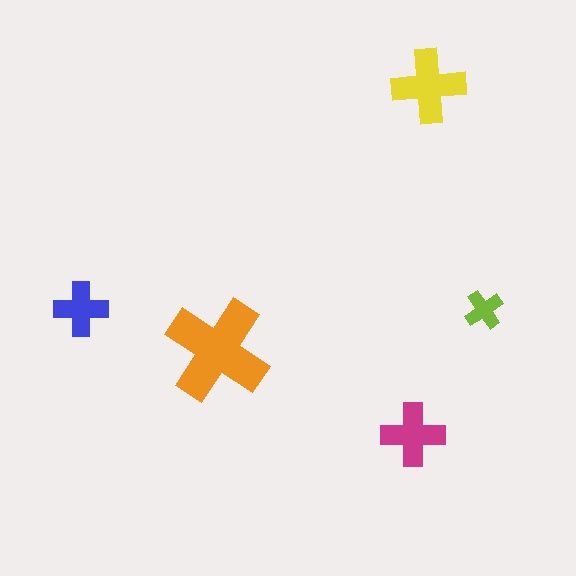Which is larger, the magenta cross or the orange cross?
The orange one.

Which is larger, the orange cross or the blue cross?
The orange one.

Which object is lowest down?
The magenta cross is bottommost.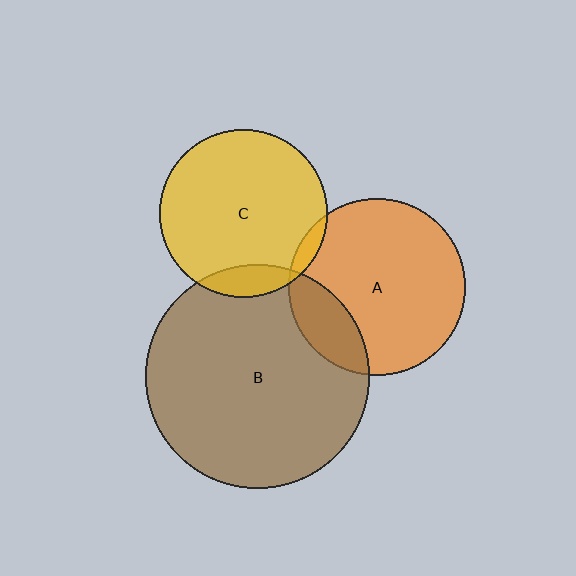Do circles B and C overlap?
Yes.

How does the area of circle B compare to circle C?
Approximately 1.8 times.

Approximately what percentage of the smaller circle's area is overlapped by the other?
Approximately 10%.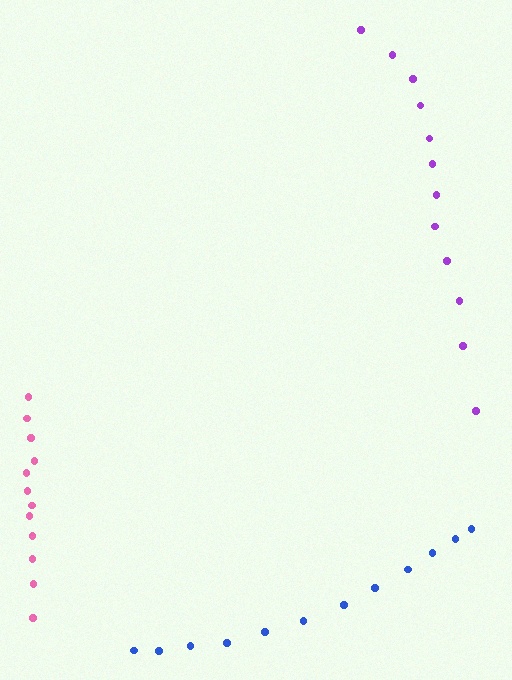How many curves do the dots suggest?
There are 3 distinct paths.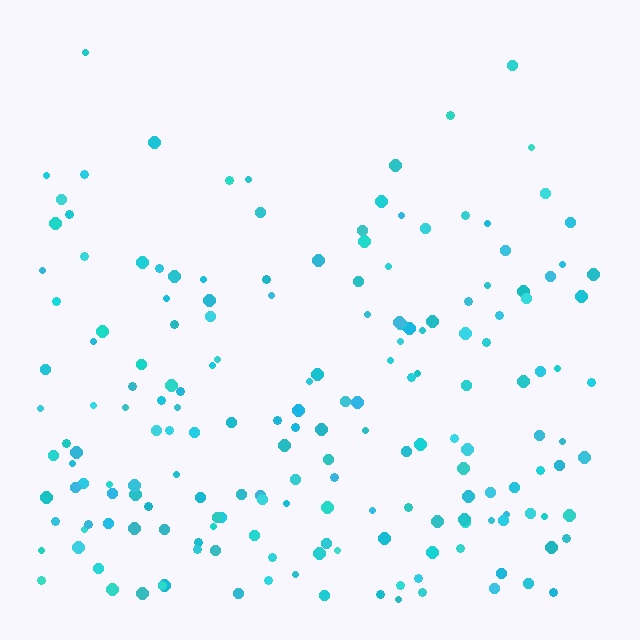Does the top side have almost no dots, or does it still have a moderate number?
Still a moderate number, just noticeably fewer than the bottom.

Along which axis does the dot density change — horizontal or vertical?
Vertical.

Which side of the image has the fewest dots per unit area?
The top.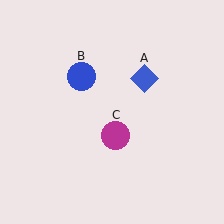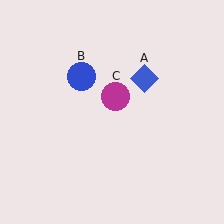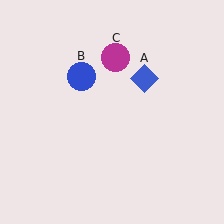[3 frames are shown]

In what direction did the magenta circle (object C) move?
The magenta circle (object C) moved up.